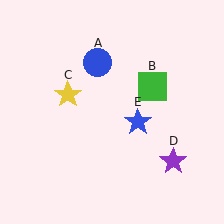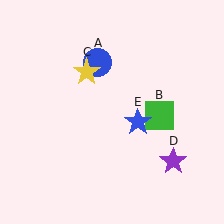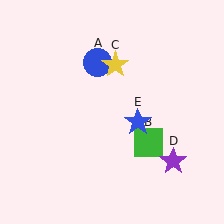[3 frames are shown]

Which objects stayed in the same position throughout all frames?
Blue circle (object A) and purple star (object D) and blue star (object E) remained stationary.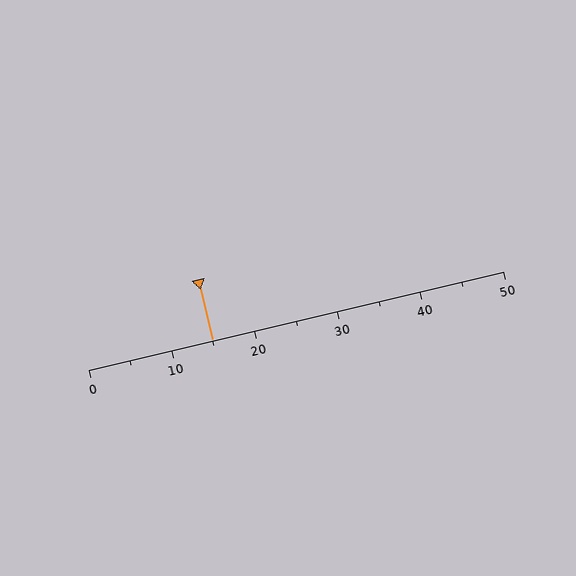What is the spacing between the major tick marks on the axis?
The major ticks are spaced 10 apart.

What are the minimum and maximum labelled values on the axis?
The axis runs from 0 to 50.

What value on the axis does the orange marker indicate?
The marker indicates approximately 15.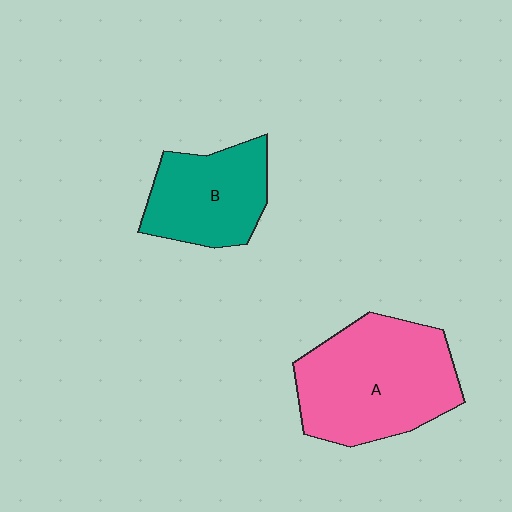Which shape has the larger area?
Shape A (pink).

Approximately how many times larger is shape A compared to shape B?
Approximately 1.5 times.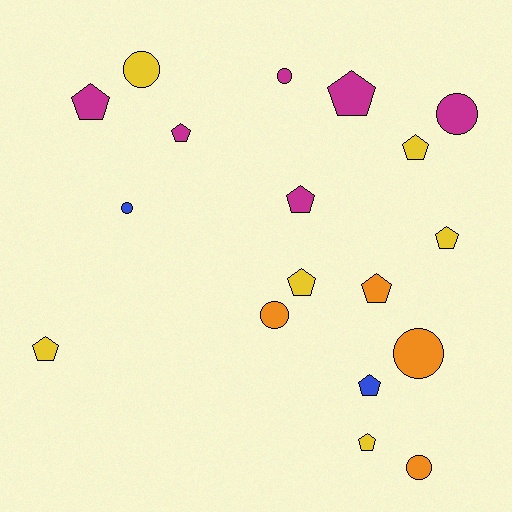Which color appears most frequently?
Magenta, with 6 objects.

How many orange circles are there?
There are 3 orange circles.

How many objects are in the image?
There are 18 objects.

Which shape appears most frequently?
Pentagon, with 11 objects.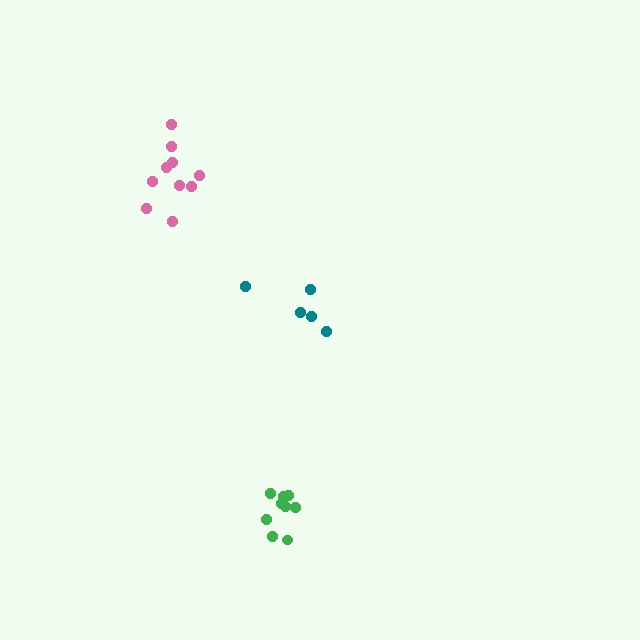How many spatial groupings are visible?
There are 3 spatial groupings.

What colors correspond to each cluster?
The clusters are colored: green, teal, pink.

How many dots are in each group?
Group 1: 9 dots, Group 2: 5 dots, Group 3: 10 dots (24 total).